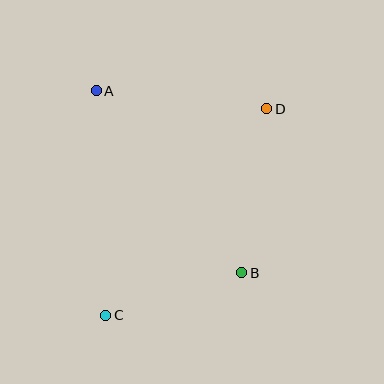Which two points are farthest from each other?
Points C and D are farthest from each other.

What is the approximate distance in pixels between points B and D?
The distance between B and D is approximately 166 pixels.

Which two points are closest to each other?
Points B and C are closest to each other.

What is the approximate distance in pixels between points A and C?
The distance between A and C is approximately 225 pixels.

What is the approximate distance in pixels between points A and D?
The distance between A and D is approximately 171 pixels.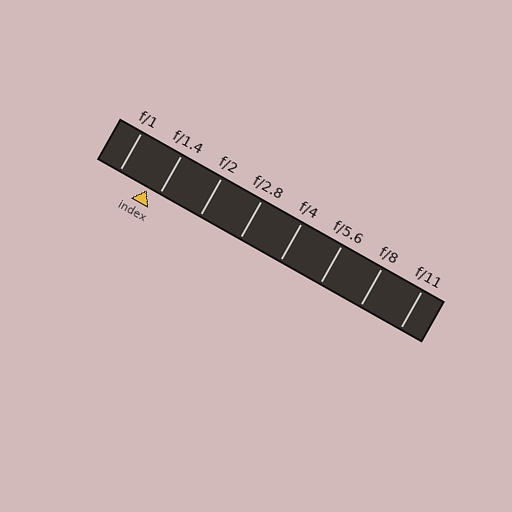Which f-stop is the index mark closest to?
The index mark is closest to f/1.4.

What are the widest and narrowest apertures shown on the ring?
The widest aperture shown is f/1 and the narrowest is f/11.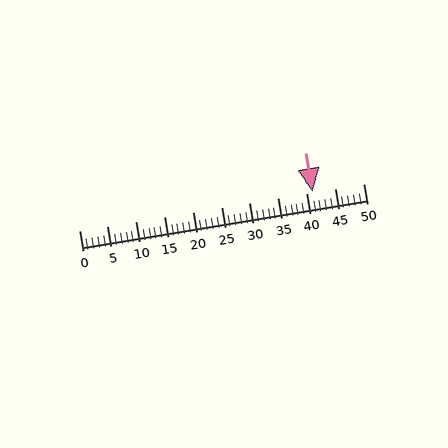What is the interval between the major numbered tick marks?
The major tick marks are spaced 5 units apart.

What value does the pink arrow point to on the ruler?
The pink arrow points to approximately 41.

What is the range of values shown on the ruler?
The ruler shows values from 0 to 50.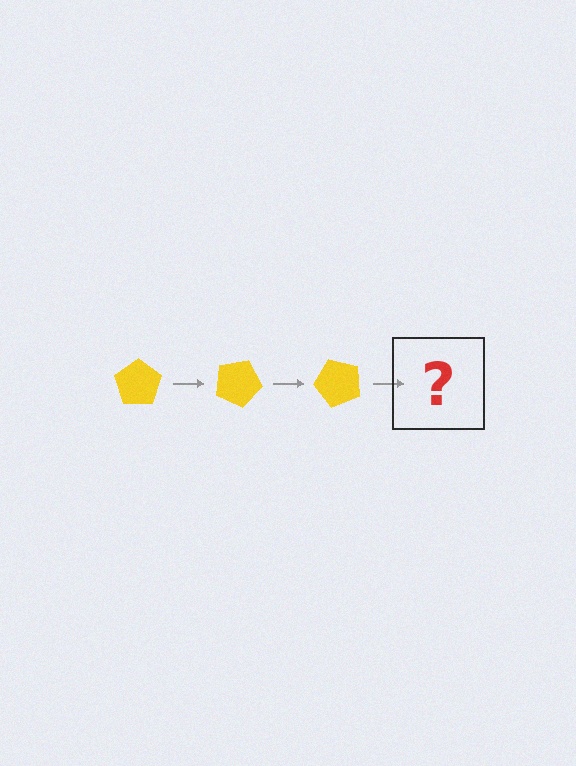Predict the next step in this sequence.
The next step is a yellow pentagon rotated 75 degrees.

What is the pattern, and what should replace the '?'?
The pattern is that the pentagon rotates 25 degrees each step. The '?' should be a yellow pentagon rotated 75 degrees.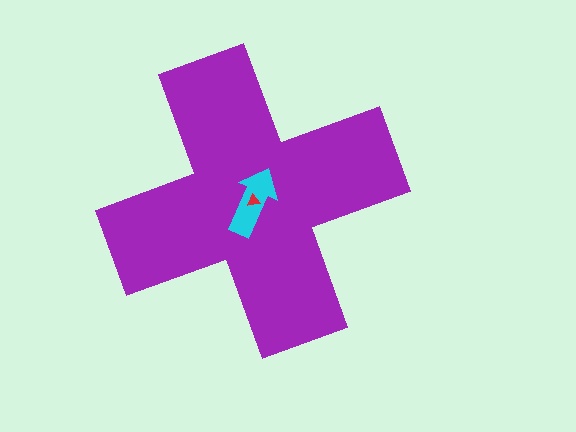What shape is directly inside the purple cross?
The cyan arrow.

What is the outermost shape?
The purple cross.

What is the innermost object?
The red triangle.